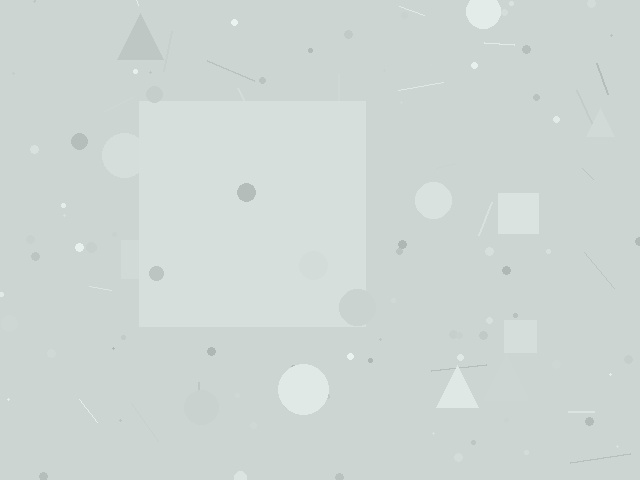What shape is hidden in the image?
A square is hidden in the image.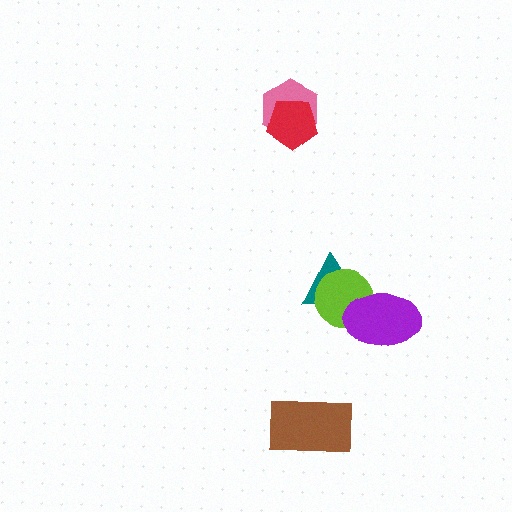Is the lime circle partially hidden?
Yes, it is partially covered by another shape.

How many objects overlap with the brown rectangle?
0 objects overlap with the brown rectangle.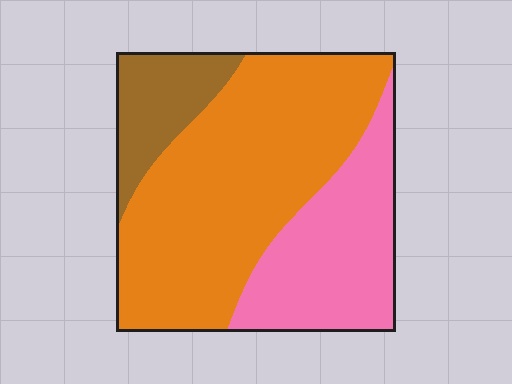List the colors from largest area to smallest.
From largest to smallest: orange, pink, brown.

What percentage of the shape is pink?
Pink takes up between a quarter and a half of the shape.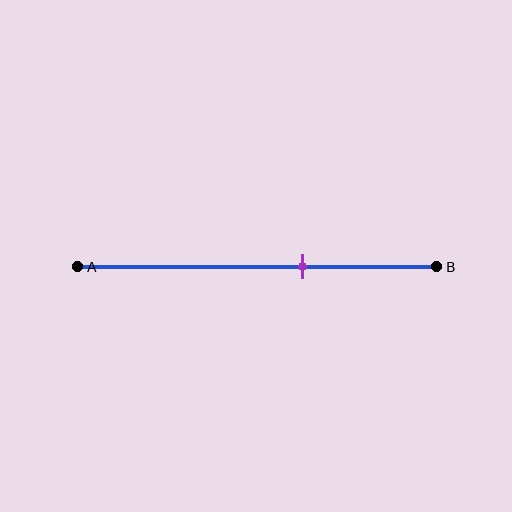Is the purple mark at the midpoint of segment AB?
No, the mark is at about 65% from A, not at the 50% midpoint.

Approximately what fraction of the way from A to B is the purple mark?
The purple mark is approximately 65% of the way from A to B.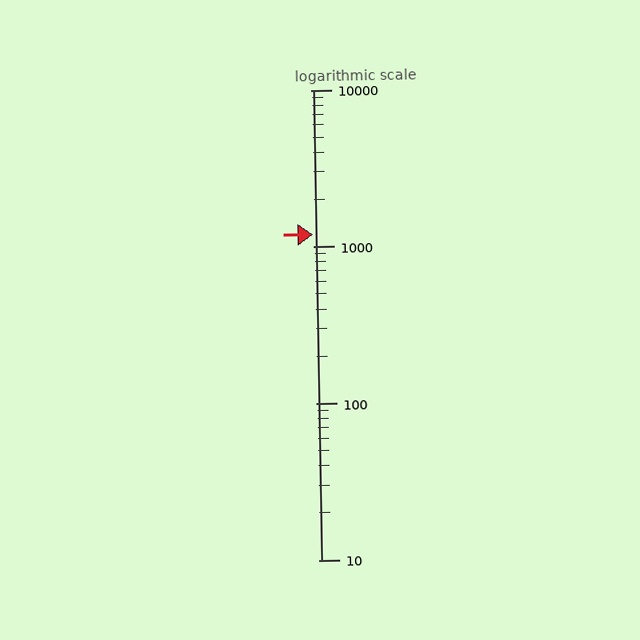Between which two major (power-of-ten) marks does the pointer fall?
The pointer is between 1000 and 10000.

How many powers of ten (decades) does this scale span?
The scale spans 3 decades, from 10 to 10000.